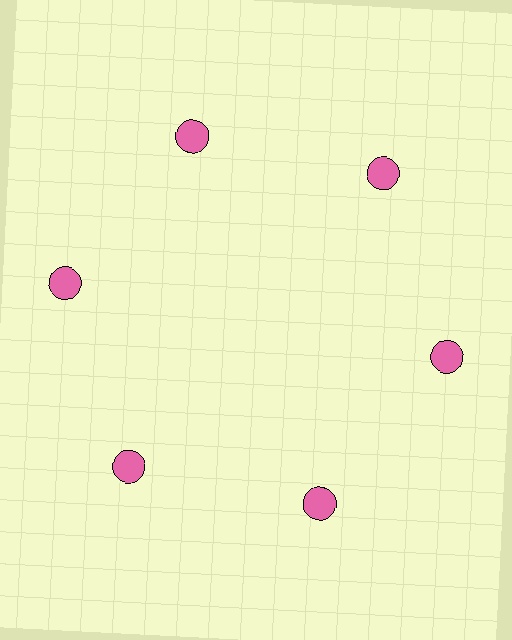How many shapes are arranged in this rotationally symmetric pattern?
There are 6 shapes, arranged in 6 groups of 1.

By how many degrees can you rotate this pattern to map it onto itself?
The pattern maps onto itself every 60 degrees of rotation.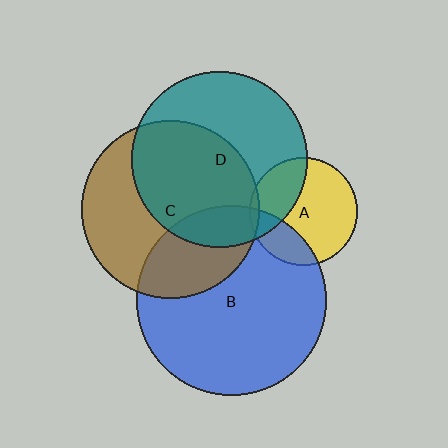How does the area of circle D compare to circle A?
Approximately 2.7 times.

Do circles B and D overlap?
Yes.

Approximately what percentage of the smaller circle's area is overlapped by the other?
Approximately 15%.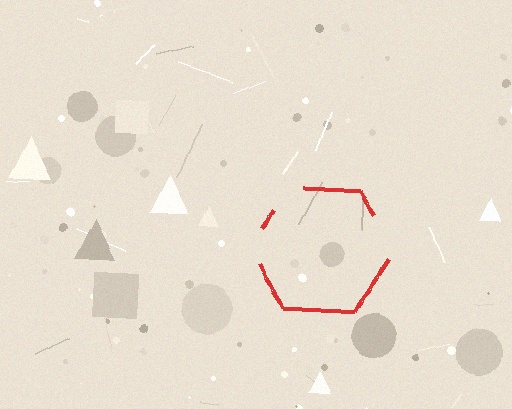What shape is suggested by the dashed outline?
The dashed outline suggests a hexagon.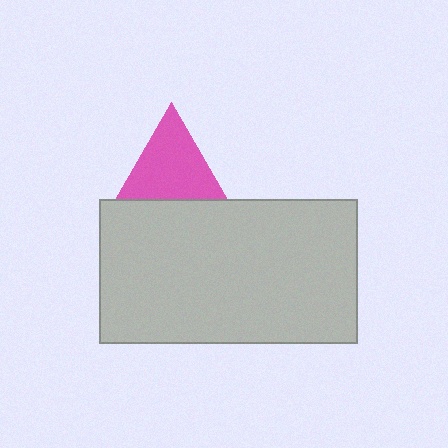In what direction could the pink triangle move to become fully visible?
The pink triangle could move up. That would shift it out from behind the light gray rectangle entirely.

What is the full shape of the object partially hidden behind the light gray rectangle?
The partially hidden object is a pink triangle.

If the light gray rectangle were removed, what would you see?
You would see the complete pink triangle.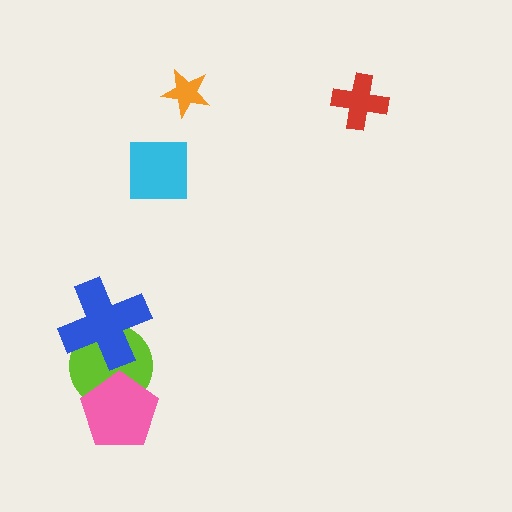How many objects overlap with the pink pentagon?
1 object overlaps with the pink pentagon.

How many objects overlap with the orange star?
0 objects overlap with the orange star.